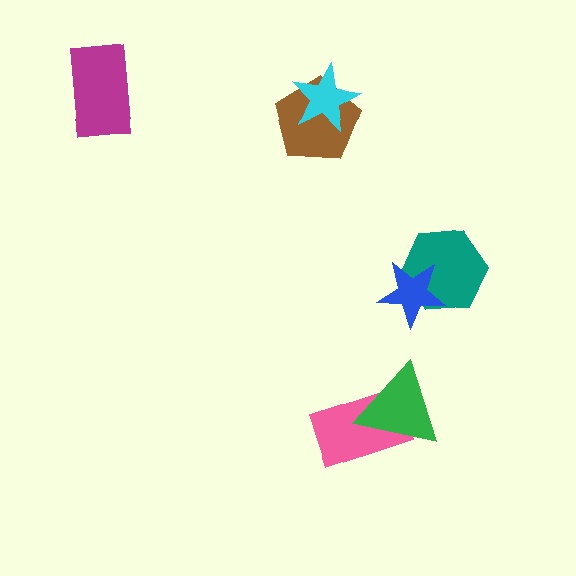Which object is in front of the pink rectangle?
The green triangle is in front of the pink rectangle.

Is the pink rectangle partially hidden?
Yes, it is partially covered by another shape.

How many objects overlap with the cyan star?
1 object overlaps with the cyan star.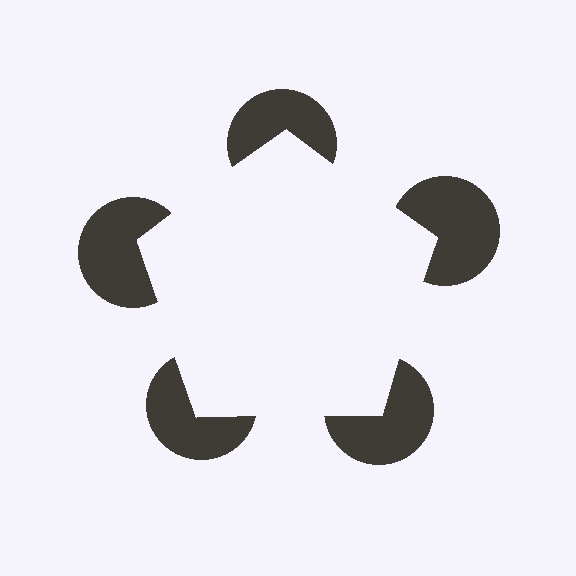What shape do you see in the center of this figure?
An illusory pentagon — its edges are inferred from the aligned wedge cuts in the pac-man discs, not physically drawn.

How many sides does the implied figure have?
5 sides.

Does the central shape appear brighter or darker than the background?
It typically appears slightly brighter than the background, even though no actual brightness change is drawn.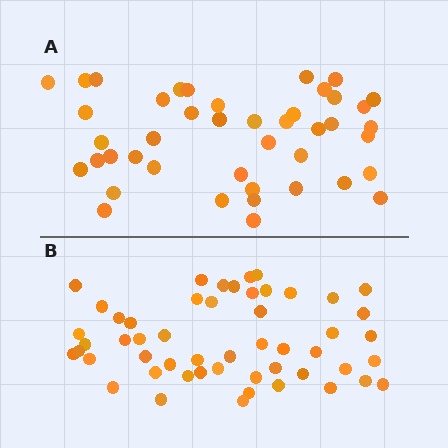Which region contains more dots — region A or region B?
Region B (the bottom region) has more dots.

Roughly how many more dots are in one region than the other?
Region B has roughly 8 or so more dots than region A.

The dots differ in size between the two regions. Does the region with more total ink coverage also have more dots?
No. Region A has more total ink coverage because its dots are larger, but region B actually contains more individual dots. Total area can be misleading — the number of items is what matters here.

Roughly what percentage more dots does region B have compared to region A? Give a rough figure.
About 20% more.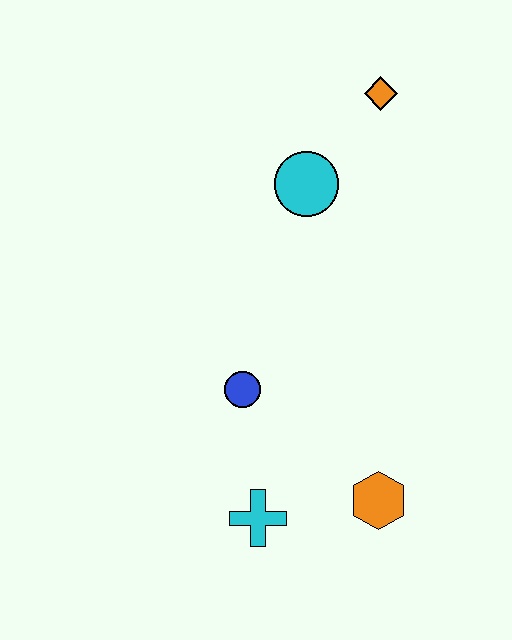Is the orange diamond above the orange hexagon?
Yes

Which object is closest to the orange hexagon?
The cyan cross is closest to the orange hexagon.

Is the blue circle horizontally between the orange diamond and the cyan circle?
No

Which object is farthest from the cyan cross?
The orange diamond is farthest from the cyan cross.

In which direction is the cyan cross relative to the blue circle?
The cyan cross is below the blue circle.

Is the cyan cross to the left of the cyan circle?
Yes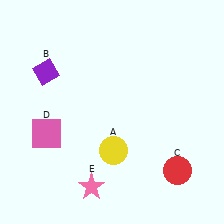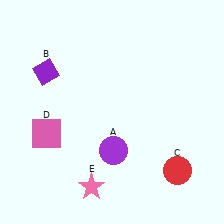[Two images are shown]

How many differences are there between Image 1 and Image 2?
There is 1 difference between the two images.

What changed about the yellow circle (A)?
In Image 1, A is yellow. In Image 2, it changed to purple.